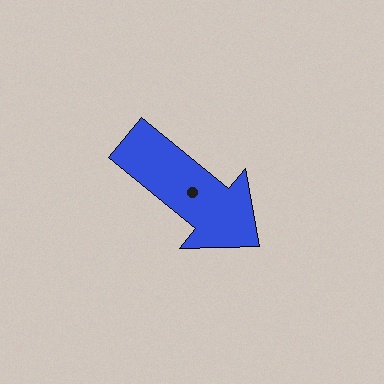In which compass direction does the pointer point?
Southeast.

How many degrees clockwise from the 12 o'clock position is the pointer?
Approximately 129 degrees.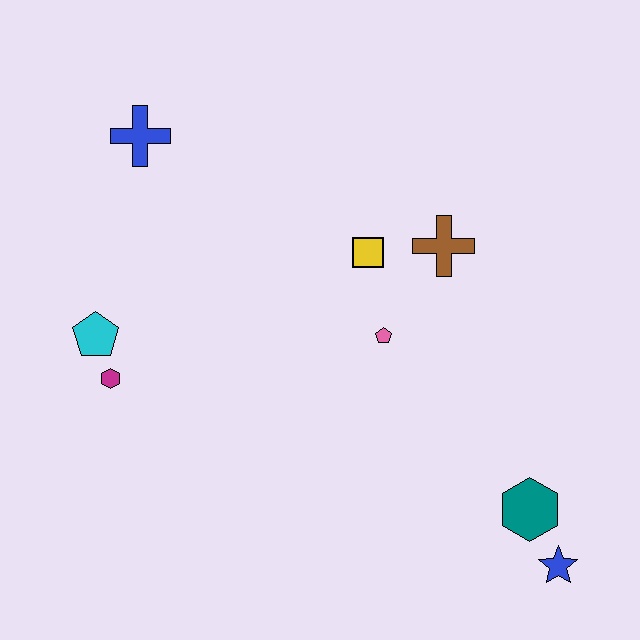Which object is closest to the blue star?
The teal hexagon is closest to the blue star.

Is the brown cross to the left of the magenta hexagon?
No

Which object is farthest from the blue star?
The blue cross is farthest from the blue star.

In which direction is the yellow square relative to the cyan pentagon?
The yellow square is to the right of the cyan pentagon.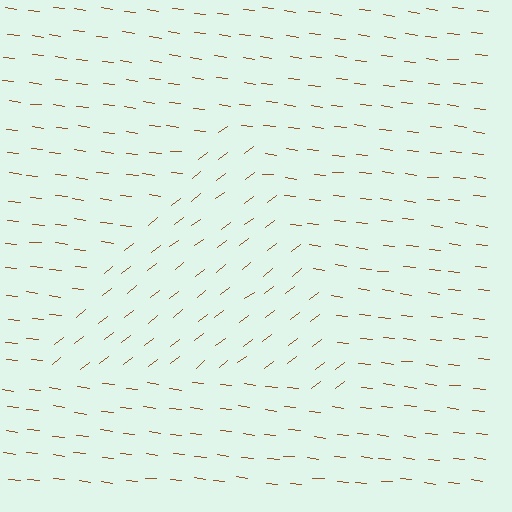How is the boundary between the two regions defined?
The boundary is defined purely by a change in line orientation (approximately 45 degrees difference). All lines are the same color and thickness.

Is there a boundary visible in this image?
Yes, there is a texture boundary formed by a change in line orientation.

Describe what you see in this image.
The image is filled with small brown line segments. A triangle region in the image has lines oriented differently from the surrounding lines, creating a visible texture boundary.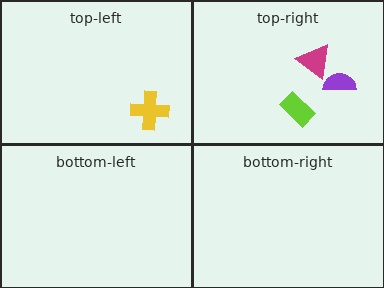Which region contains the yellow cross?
The top-left region.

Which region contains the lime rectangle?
The top-right region.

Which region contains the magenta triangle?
The top-right region.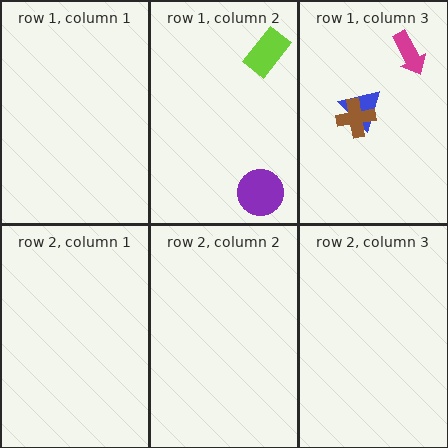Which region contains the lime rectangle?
The row 1, column 2 region.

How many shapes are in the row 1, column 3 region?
3.